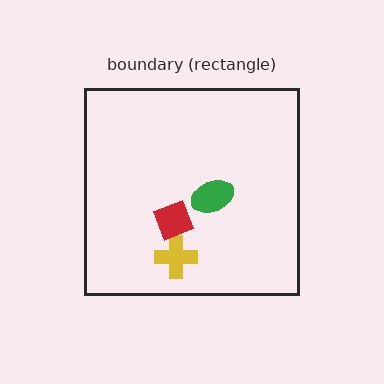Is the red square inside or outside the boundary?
Inside.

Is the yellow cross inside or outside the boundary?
Inside.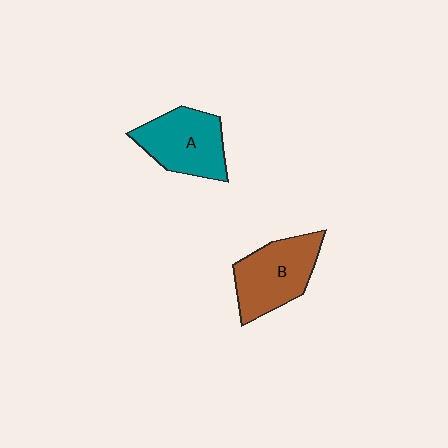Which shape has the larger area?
Shape B (brown).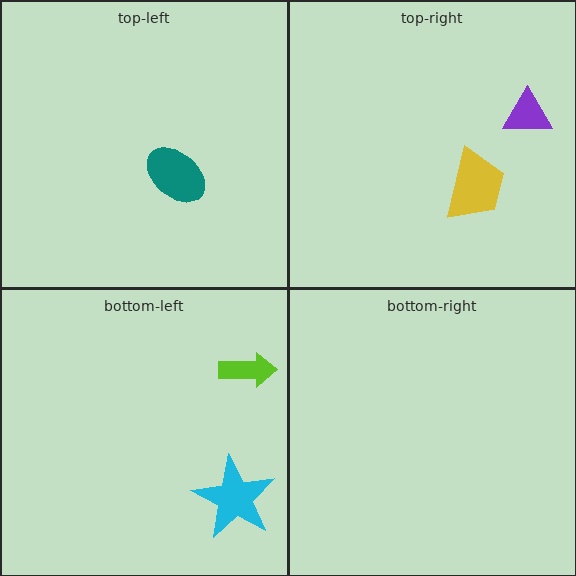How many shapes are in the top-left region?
1.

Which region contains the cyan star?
The bottom-left region.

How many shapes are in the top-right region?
2.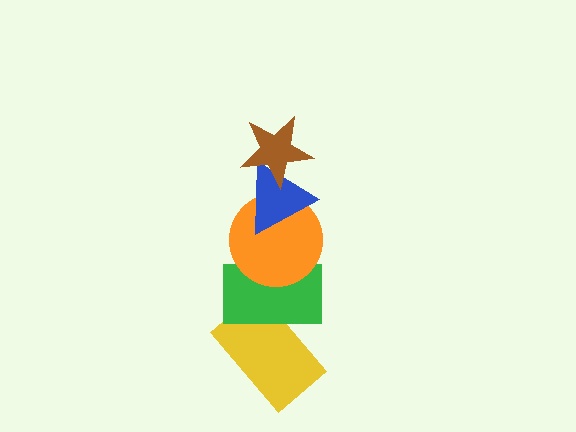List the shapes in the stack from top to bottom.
From top to bottom: the brown star, the blue triangle, the orange circle, the green rectangle, the yellow rectangle.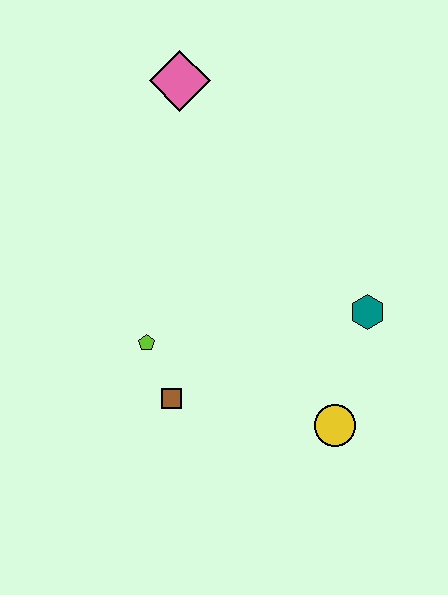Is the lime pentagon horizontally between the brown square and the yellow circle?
No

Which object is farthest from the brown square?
The pink diamond is farthest from the brown square.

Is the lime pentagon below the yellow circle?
No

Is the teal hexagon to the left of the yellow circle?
No